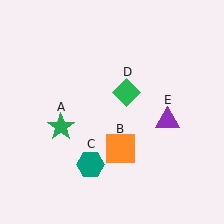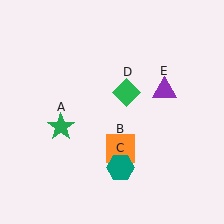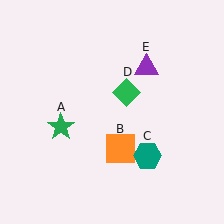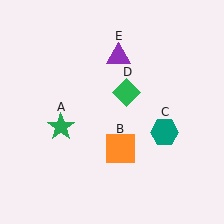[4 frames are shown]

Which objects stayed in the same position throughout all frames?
Green star (object A) and orange square (object B) and green diamond (object D) remained stationary.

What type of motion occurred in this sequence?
The teal hexagon (object C), purple triangle (object E) rotated counterclockwise around the center of the scene.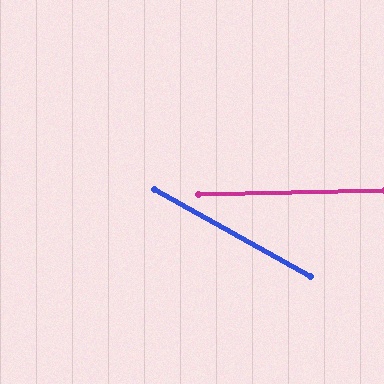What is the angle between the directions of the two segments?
Approximately 30 degrees.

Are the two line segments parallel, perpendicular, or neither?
Neither parallel nor perpendicular — they differ by about 30°.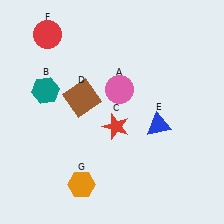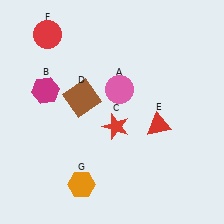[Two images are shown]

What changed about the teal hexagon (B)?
In Image 1, B is teal. In Image 2, it changed to magenta.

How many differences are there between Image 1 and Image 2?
There are 2 differences between the two images.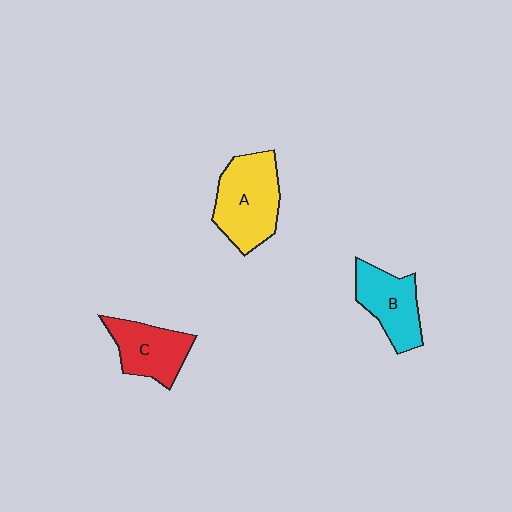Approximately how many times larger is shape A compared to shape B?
Approximately 1.4 times.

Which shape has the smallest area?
Shape C (red).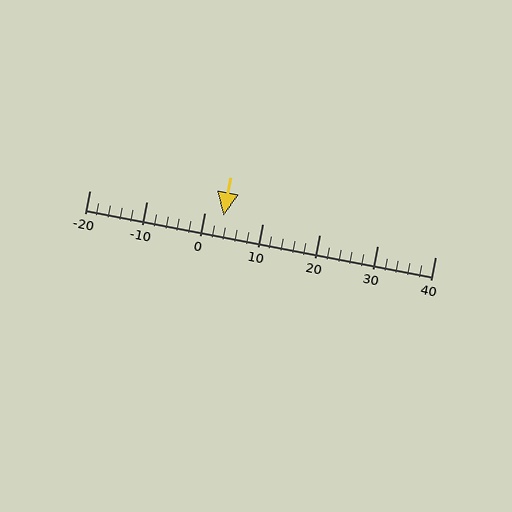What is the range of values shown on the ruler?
The ruler shows values from -20 to 40.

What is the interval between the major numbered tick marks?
The major tick marks are spaced 10 units apart.